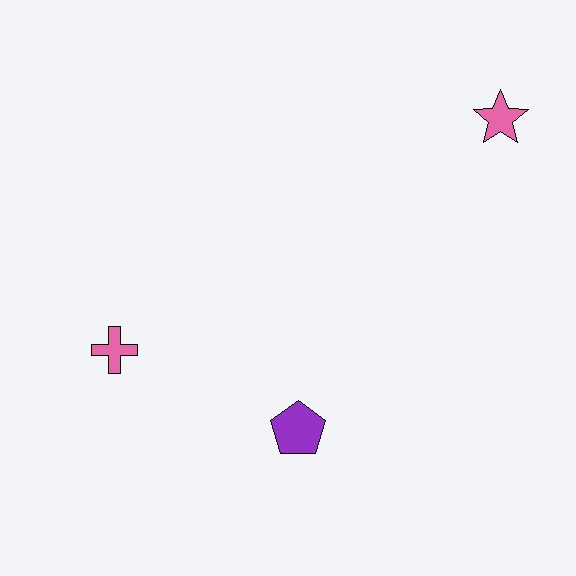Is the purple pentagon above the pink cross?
No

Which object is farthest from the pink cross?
The pink star is farthest from the pink cross.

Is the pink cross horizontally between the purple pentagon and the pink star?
No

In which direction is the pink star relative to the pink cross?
The pink star is to the right of the pink cross.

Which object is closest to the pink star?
The purple pentagon is closest to the pink star.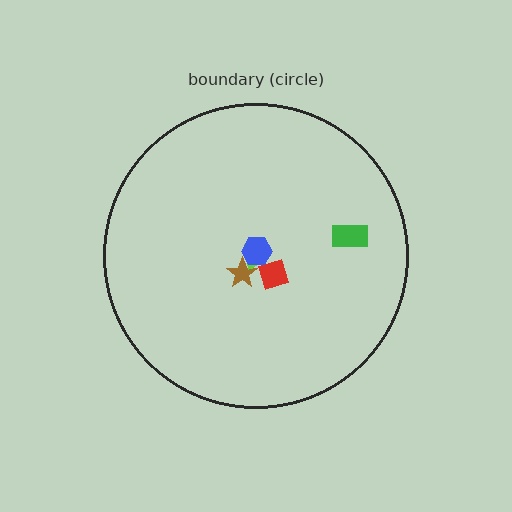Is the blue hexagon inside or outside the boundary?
Inside.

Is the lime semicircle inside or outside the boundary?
Inside.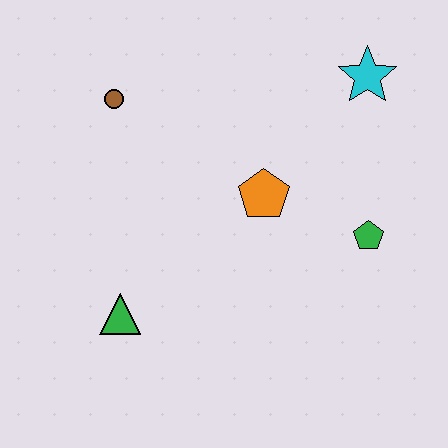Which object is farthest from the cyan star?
The green triangle is farthest from the cyan star.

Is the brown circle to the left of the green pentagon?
Yes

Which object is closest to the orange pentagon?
The green pentagon is closest to the orange pentagon.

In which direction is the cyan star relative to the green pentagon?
The cyan star is above the green pentagon.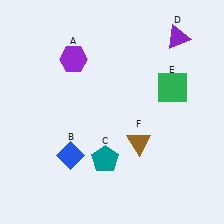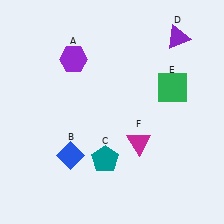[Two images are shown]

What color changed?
The triangle (F) changed from brown in Image 1 to magenta in Image 2.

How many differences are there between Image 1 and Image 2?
There is 1 difference between the two images.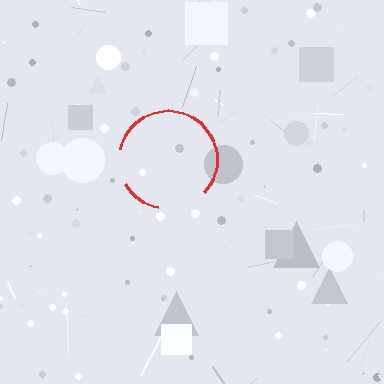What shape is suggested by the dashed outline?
The dashed outline suggests a circle.